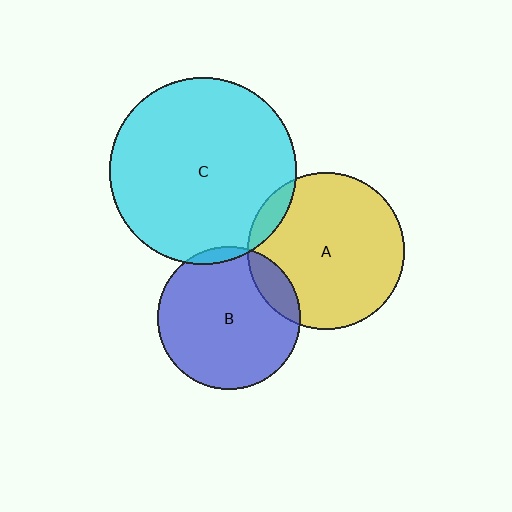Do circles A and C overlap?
Yes.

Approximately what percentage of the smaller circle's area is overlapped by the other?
Approximately 10%.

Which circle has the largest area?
Circle C (cyan).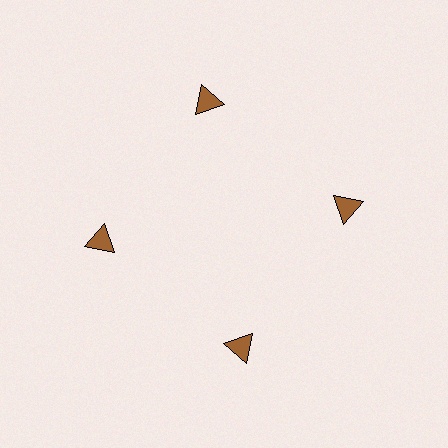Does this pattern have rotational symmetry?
Yes, this pattern has 4-fold rotational symmetry. It looks the same after rotating 90 degrees around the center.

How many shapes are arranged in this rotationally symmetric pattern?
There are 4 shapes, arranged in 4 groups of 1.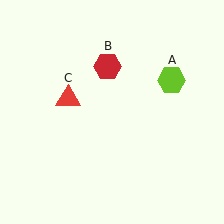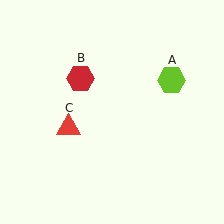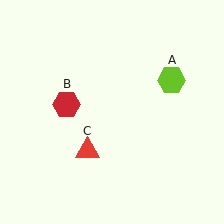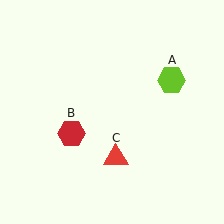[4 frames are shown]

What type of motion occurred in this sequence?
The red hexagon (object B), red triangle (object C) rotated counterclockwise around the center of the scene.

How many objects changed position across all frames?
2 objects changed position: red hexagon (object B), red triangle (object C).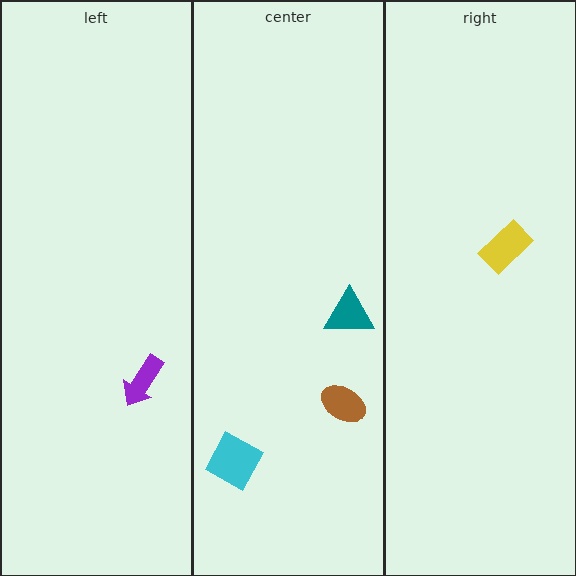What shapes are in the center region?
The brown ellipse, the cyan diamond, the teal triangle.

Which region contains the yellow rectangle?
The right region.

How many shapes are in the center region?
3.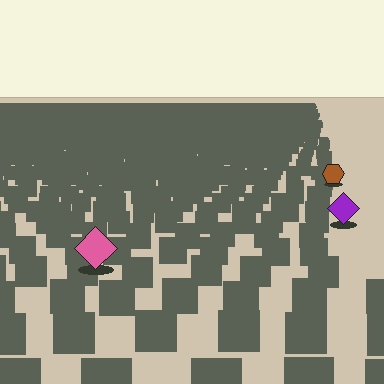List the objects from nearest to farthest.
From nearest to farthest: the pink diamond, the purple diamond, the brown hexagon.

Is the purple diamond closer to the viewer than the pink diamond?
No. The pink diamond is closer — you can tell from the texture gradient: the ground texture is coarser near it.